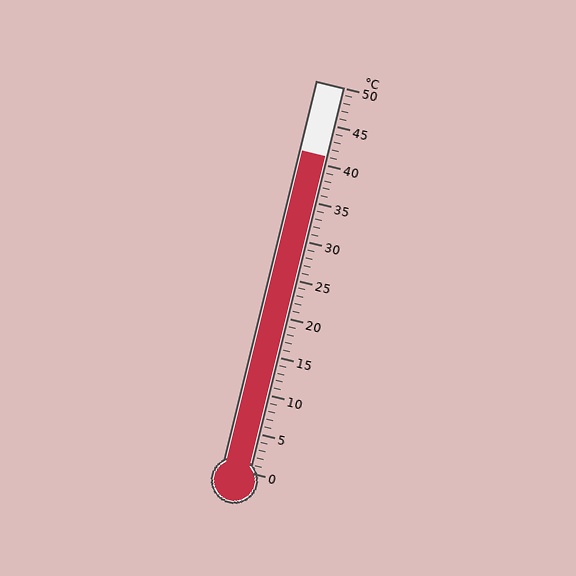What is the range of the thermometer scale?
The thermometer scale ranges from 0°C to 50°C.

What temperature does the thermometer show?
The thermometer shows approximately 41°C.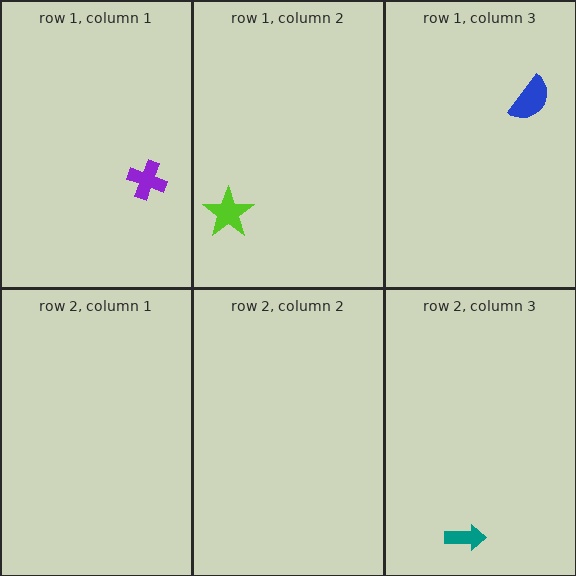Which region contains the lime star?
The row 1, column 2 region.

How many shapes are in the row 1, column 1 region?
1.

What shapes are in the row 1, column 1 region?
The purple cross.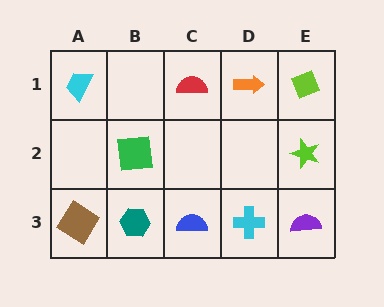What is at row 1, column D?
An orange arrow.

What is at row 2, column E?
A lime star.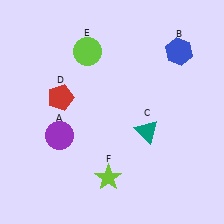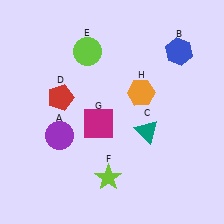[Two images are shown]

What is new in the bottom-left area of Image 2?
A magenta square (G) was added in the bottom-left area of Image 2.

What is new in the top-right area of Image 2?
An orange hexagon (H) was added in the top-right area of Image 2.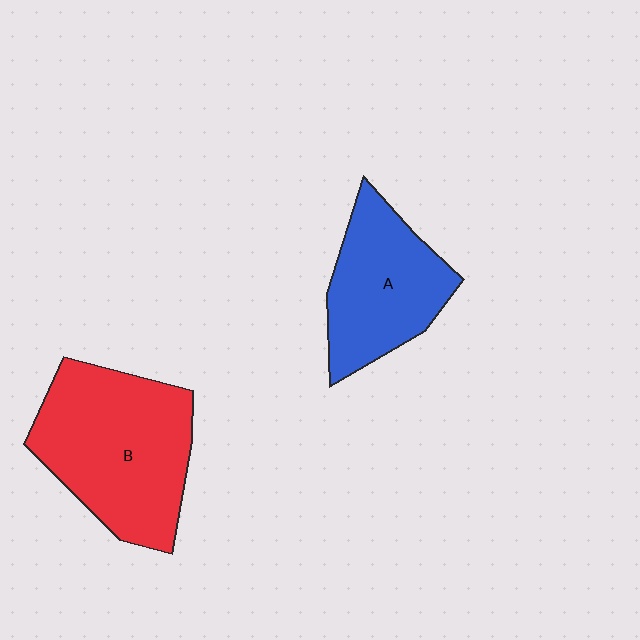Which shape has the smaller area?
Shape A (blue).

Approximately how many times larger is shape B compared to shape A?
Approximately 1.4 times.